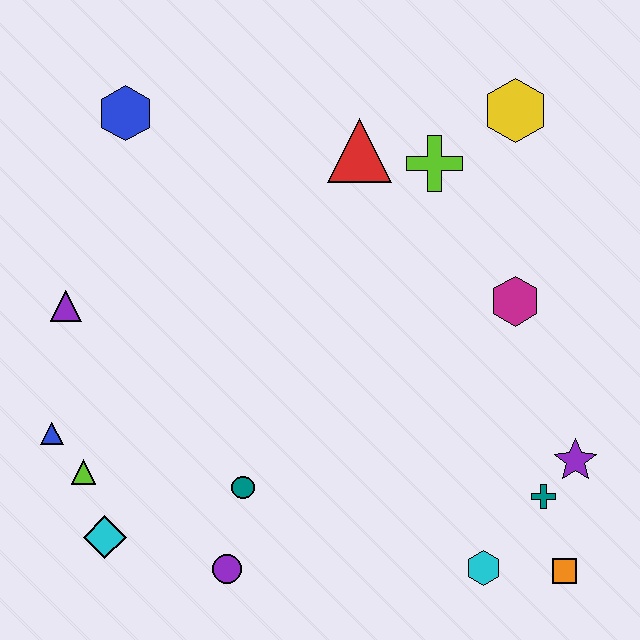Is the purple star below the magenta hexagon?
Yes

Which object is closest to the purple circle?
The teal circle is closest to the purple circle.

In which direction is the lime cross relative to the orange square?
The lime cross is above the orange square.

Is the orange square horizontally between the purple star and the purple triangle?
Yes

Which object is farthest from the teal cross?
The blue hexagon is farthest from the teal cross.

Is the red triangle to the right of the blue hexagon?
Yes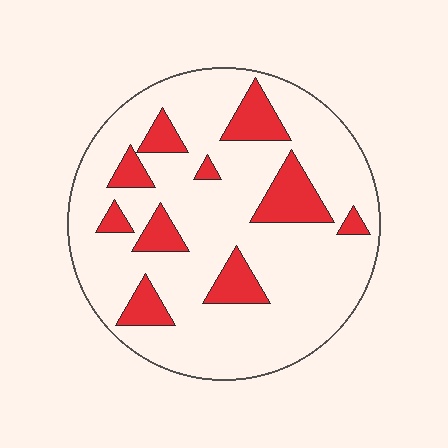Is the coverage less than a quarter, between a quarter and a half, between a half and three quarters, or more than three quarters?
Less than a quarter.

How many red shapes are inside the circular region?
10.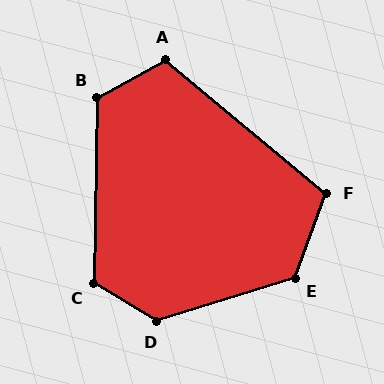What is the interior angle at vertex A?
Approximately 112 degrees (obtuse).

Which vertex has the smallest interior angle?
F, at approximately 109 degrees.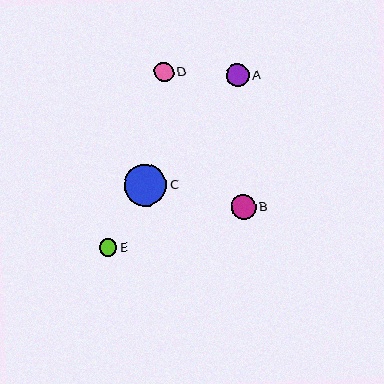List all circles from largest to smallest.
From largest to smallest: C, B, A, D, E.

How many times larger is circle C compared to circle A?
Circle C is approximately 1.8 times the size of circle A.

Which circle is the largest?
Circle C is the largest with a size of approximately 42 pixels.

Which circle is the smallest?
Circle E is the smallest with a size of approximately 18 pixels.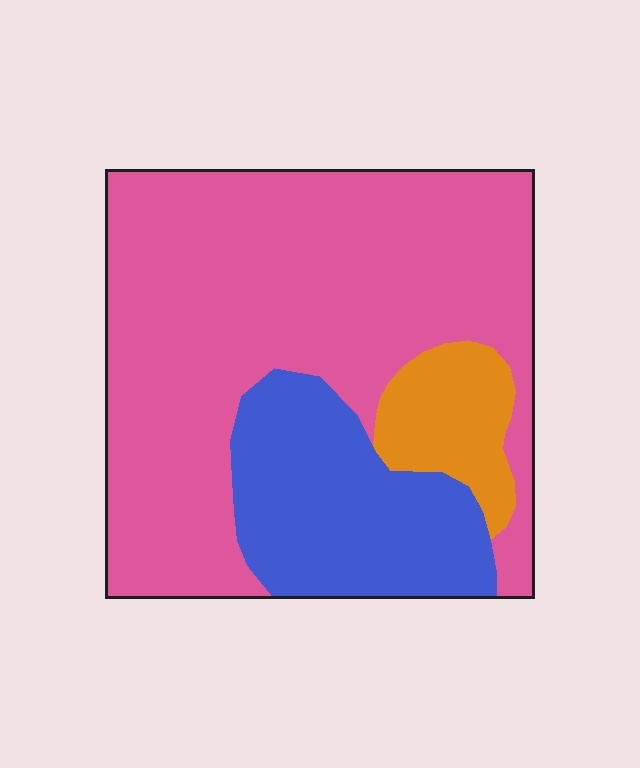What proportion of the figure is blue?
Blue takes up about one quarter (1/4) of the figure.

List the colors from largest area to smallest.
From largest to smallest: pink, blue, orange.